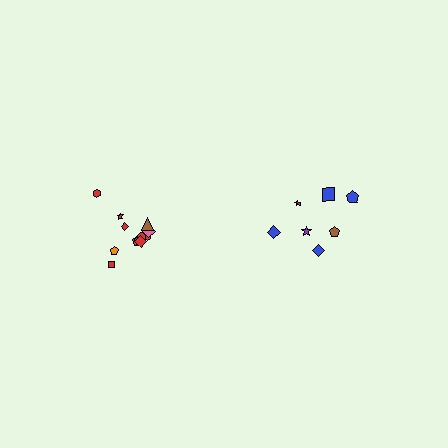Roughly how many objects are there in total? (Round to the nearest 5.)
Roughly 20 objects in total.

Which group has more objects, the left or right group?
The left group.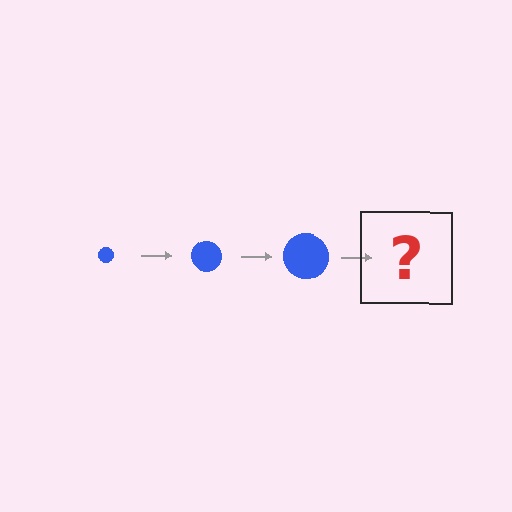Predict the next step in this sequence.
The next step is a blue circle, larger than the previous one.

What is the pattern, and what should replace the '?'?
The pattern is that the circle gets progressively larger each step. The '?' should be a blue circle, larger than the previous one.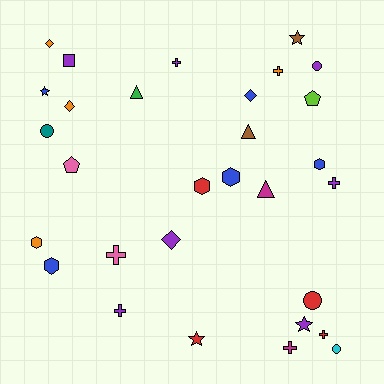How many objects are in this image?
There are 30 objects.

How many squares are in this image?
There is 1 square.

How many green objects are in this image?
There is 1 green object.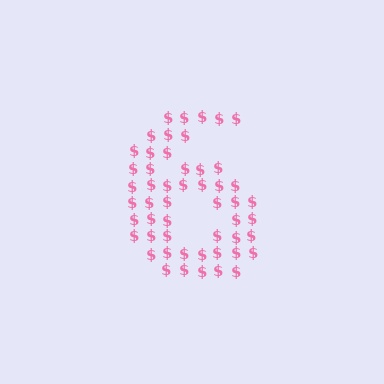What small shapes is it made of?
It is made of small dollar signs.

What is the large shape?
The large shape is the digit 6.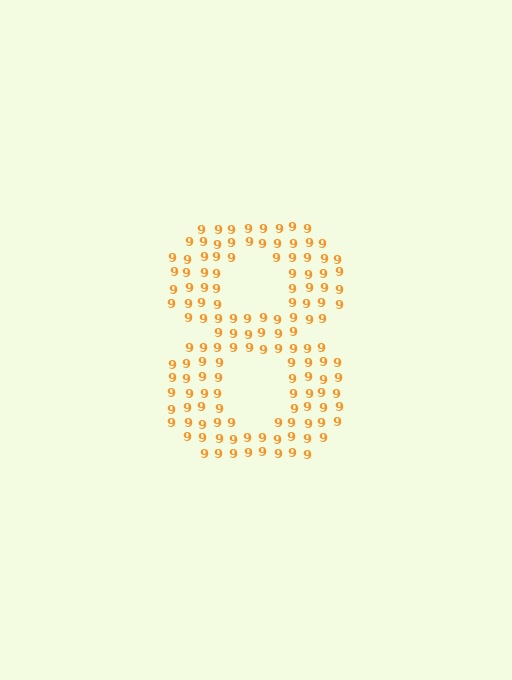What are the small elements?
The small elements are digit 9's.